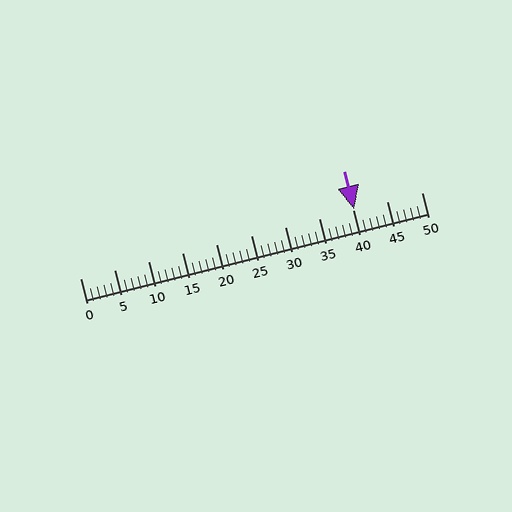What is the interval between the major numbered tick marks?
The major tick marks are spaced 5 units apart.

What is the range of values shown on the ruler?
The ruler shows values from 0 to 50.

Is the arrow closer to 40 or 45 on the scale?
The arrow is closer to 40.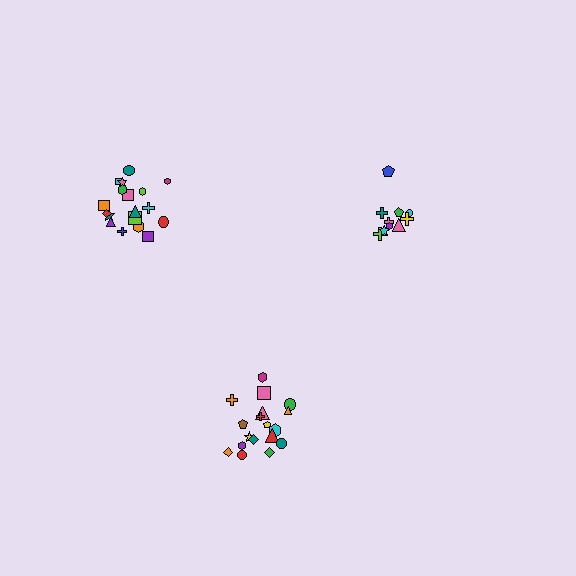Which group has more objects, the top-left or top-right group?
The top-left group.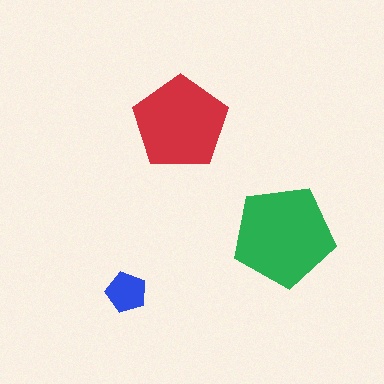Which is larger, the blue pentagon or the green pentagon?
The green one.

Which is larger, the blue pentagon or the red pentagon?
The red one.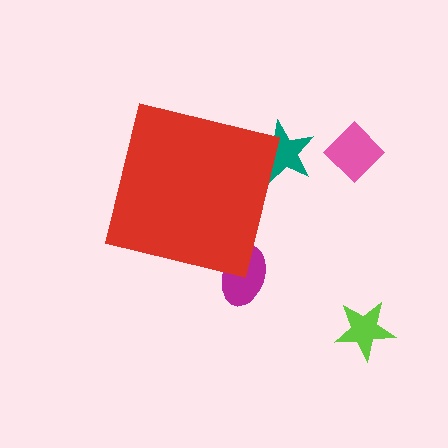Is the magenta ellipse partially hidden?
Yes, the magenta ellipse is partially hidden behind the red square.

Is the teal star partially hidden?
Yes, the teal star is partially hidden behind the red square.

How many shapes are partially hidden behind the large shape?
2 shapes are partially hidden.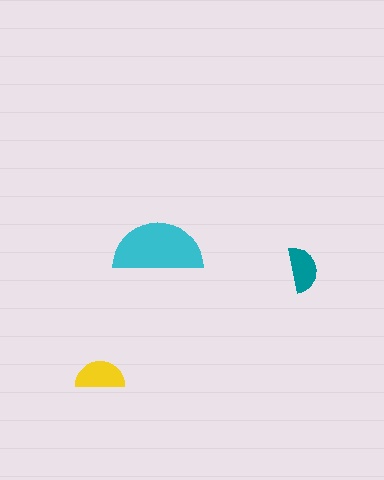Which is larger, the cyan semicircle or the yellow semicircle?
The cyan one.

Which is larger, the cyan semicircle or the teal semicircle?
The cyan one.